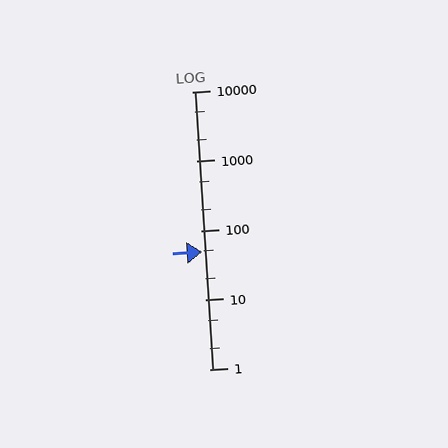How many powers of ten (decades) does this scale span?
The scale spans 4 decades, from 1 to 10000.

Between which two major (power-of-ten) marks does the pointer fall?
The pointer is between 10 and 100.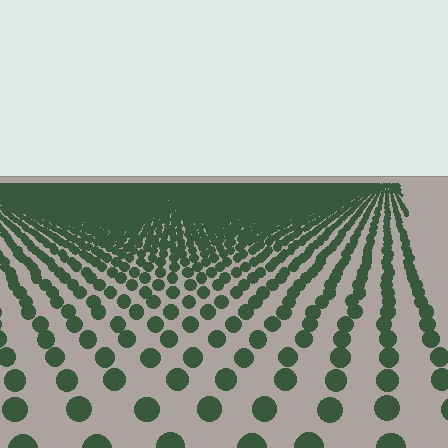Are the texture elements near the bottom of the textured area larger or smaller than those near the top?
Larger. Near the bottom, elements are closer to the viewer and appear at a bigger on-screen size.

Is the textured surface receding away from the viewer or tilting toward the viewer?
The surface is receding away from the viewer. Texture elements get smaller and denser toward the top.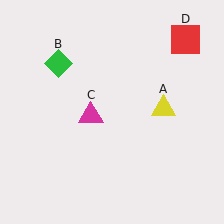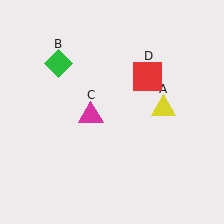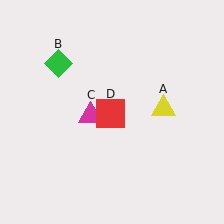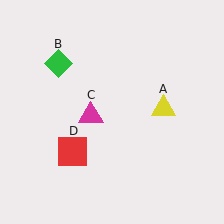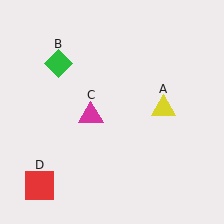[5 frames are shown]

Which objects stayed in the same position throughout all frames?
Yellow triangle (object A) and green diamond (object B) and magenta triangle (object C) remained stationary.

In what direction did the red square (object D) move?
The red square (object D) moved down and to the left.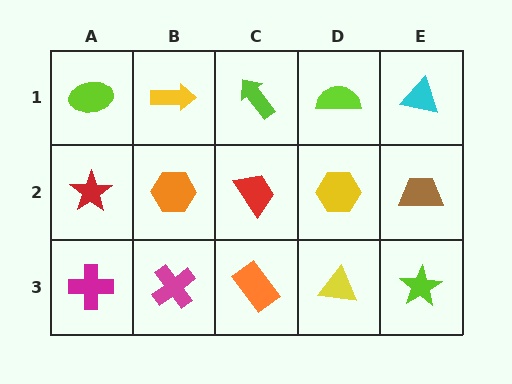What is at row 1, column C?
A lime arrow.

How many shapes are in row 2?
5 shapes.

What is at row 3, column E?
A lime star.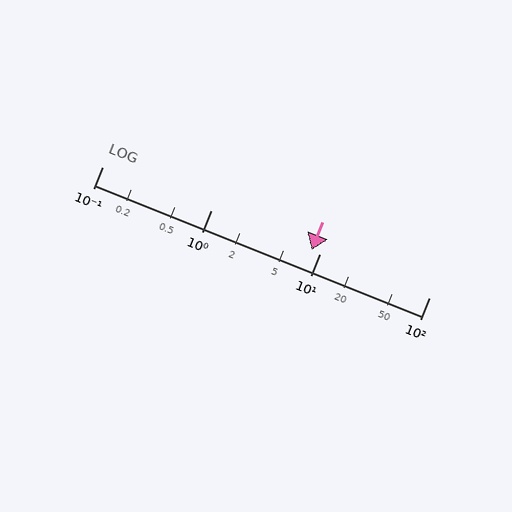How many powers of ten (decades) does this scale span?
The scale spans 3 decades, from 0.1 to 100.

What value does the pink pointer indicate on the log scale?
The pointer indicates approximately 8.3.